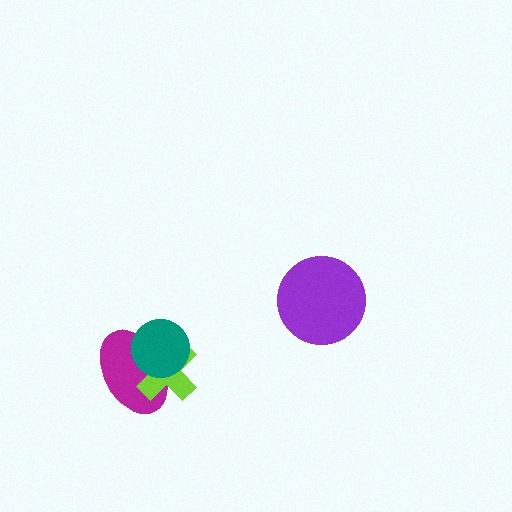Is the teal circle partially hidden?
No, no other shape covers it.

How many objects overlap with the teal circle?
2 objects overlap with the teal circle.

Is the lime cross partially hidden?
Yes, it is partially covered by another shape.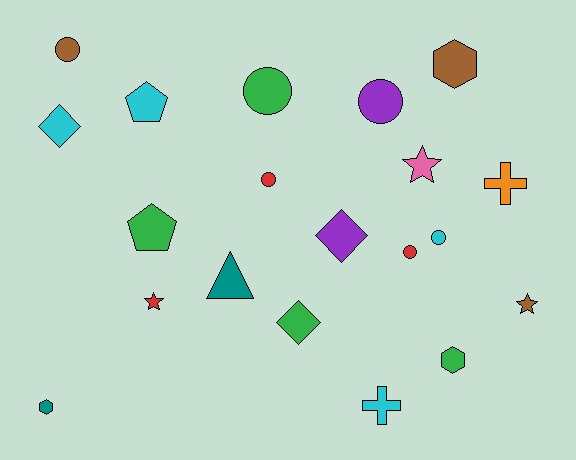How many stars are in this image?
There are 3 stars.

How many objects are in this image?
There are 20 objects.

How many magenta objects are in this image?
There are no magenta objects.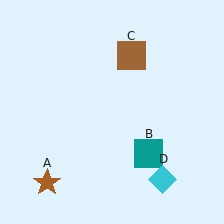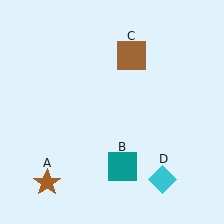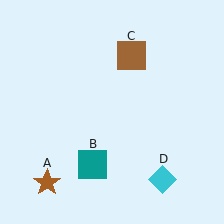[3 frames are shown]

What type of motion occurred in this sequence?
The teal square (object B) rotated clockwise around the center of the scene.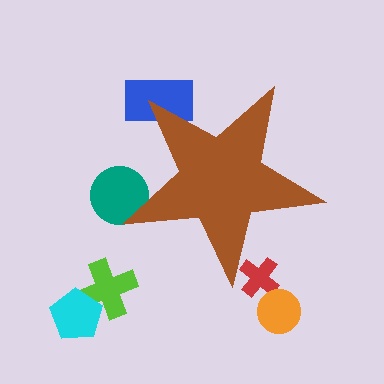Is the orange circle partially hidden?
No, the orange circle is fully visible.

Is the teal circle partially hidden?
Yes, the teal circle is partially hidden behind the brown star.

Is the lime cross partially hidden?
No, the lime cross is fully visible.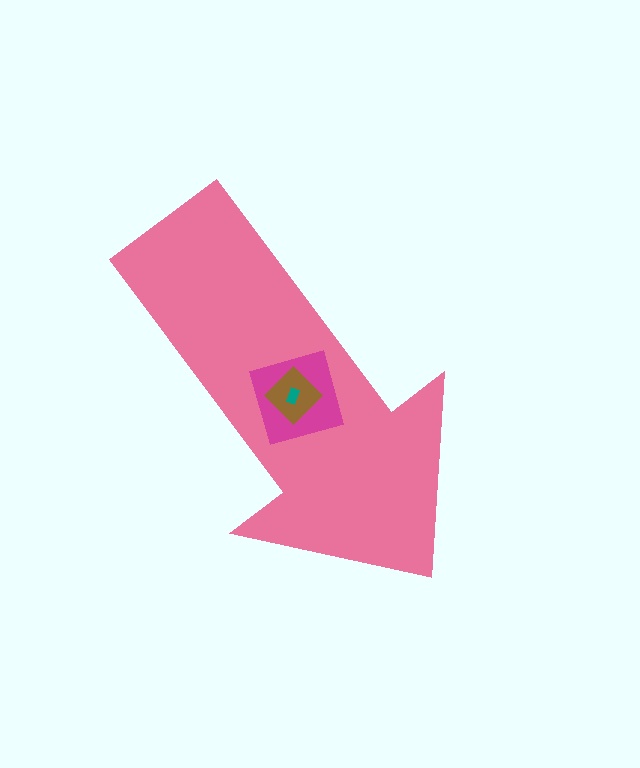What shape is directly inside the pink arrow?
The magenta square.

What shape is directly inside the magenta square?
The brown diamond.